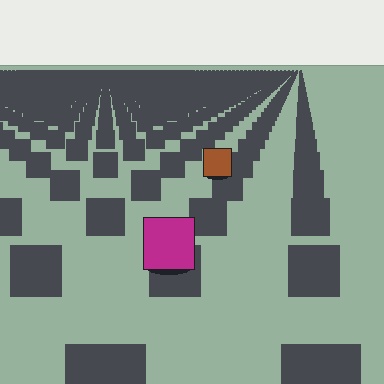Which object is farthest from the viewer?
The brown square is farthest from the viewer. It appears smaller and the ground texture around it is denser.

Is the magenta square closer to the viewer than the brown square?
Yes. The magenta square is closer — you can tell from the texture gradient: the ground texture is coarser near it.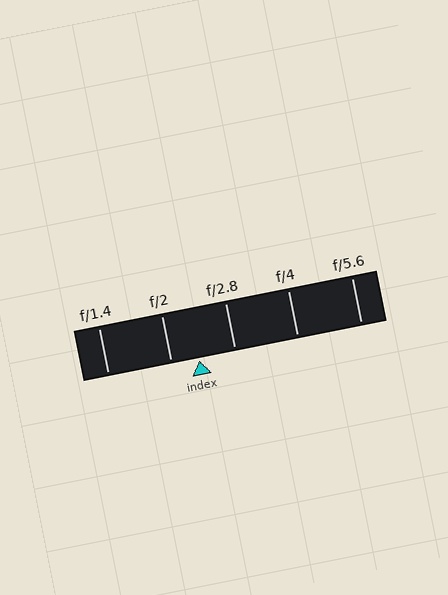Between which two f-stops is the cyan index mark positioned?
The index mark is between f/2 and f/2.8.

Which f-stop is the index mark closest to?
The index mark is closest to f/2.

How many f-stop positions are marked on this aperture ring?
There are 5 f-stop positions marked.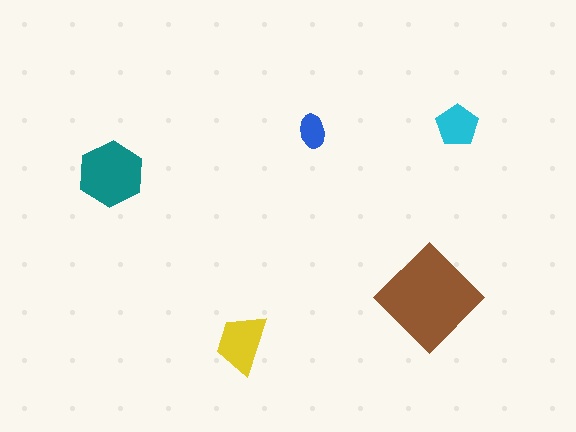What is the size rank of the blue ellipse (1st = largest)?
5th.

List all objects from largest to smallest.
The brown diamond, the teal hexagon, the yellow trapezoid, the cyan pentagon, the blue ellipse.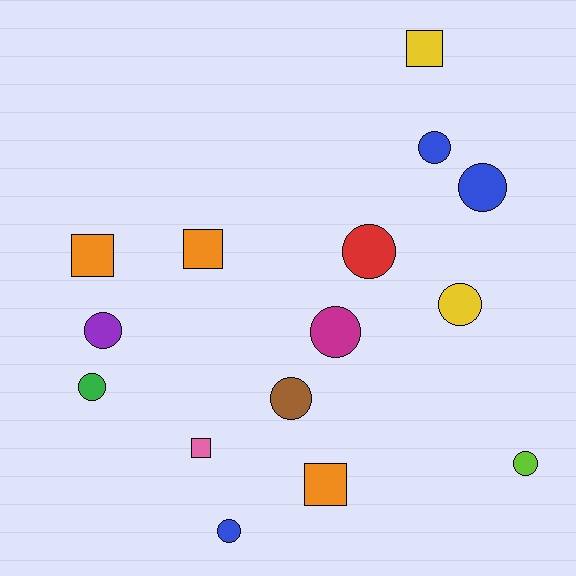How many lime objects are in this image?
There is 1 lime object.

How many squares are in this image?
There are 5 squares.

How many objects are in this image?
There are 15 objects.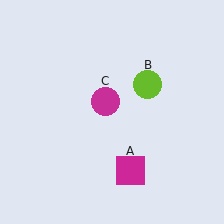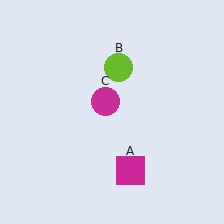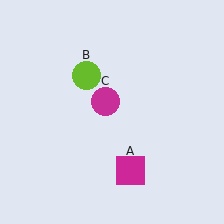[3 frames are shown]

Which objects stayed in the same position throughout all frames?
Magenta square (object A) and magenta circle (object C) remained stationary.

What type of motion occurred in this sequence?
The lime circle (object B) rotated counterclockwise around the center of the scene.